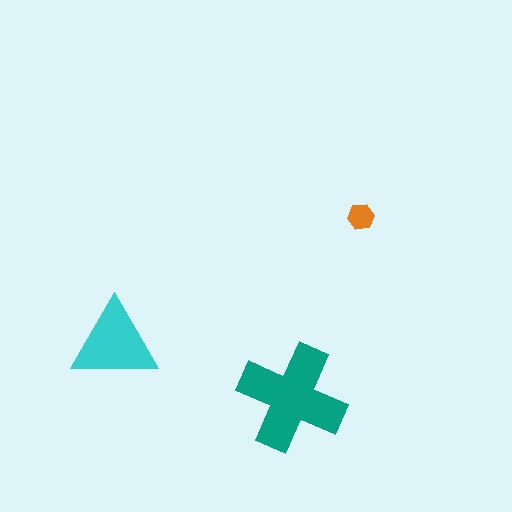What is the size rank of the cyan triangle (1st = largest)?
2nd.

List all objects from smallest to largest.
The orange hexagon, the cyan triangle, the teal cross.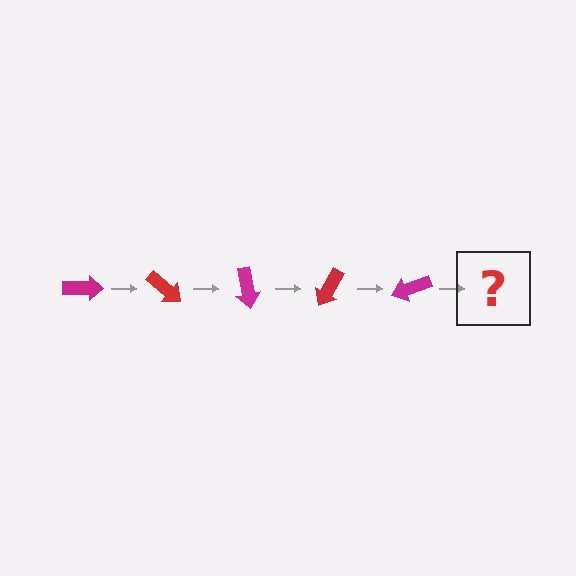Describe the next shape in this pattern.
It should be a red arrow, rotated 200 degrees from the start.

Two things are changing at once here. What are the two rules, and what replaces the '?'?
The two rules are that it rotates 40 degrees each step and the color cycles through magenta and red. The '?' should be a red arrow, rotated 200 degrees from the start.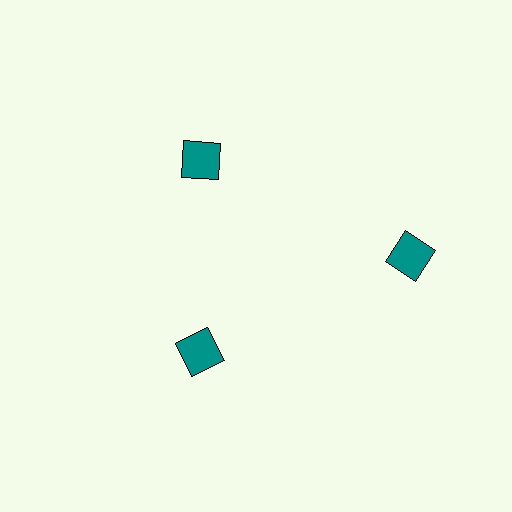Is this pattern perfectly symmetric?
No. The 3 teal squares are arranged in a ring, but one element near the 3 o'clock position is pushed outward from the center, breaking the 3-fold rotational symmetry.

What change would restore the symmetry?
The symmetry would be restored by moving it inward, back onto the ring so that all 3 squares sit at equal angles and equal distance from the center.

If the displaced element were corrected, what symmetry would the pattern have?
It would have 3-fold rotational symmetry — the pattern would map onto itself every 120 degrees.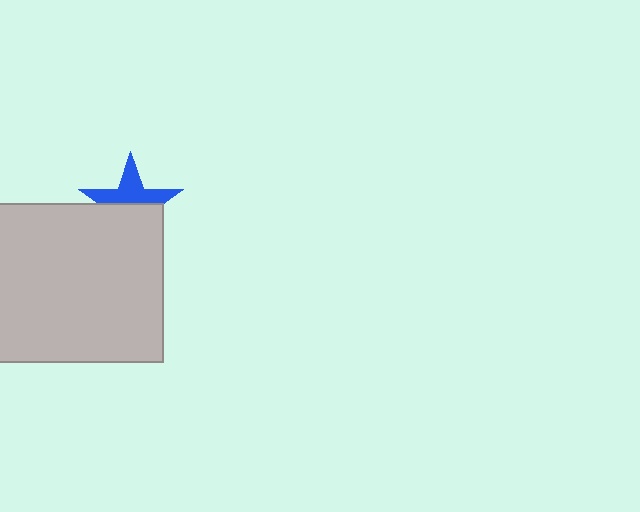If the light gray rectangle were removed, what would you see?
You would see the complete blue star.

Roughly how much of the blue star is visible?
About half of it is visible (roughly 48%).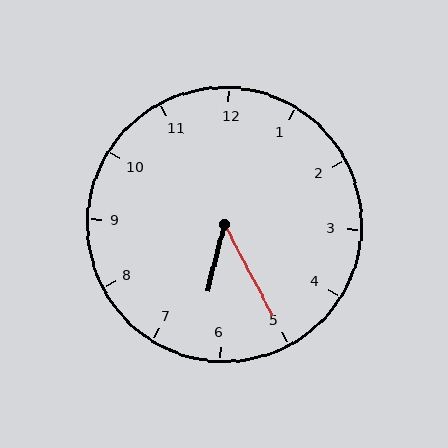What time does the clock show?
6:25.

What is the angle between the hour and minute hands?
Approximately 42 degrees.